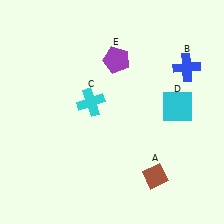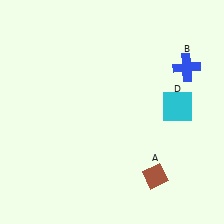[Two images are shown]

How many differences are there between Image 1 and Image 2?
There are 2 differences between the two images.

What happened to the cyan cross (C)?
The cyan cross (C) was removed in Image 2. It was in the top-left area of Image 1.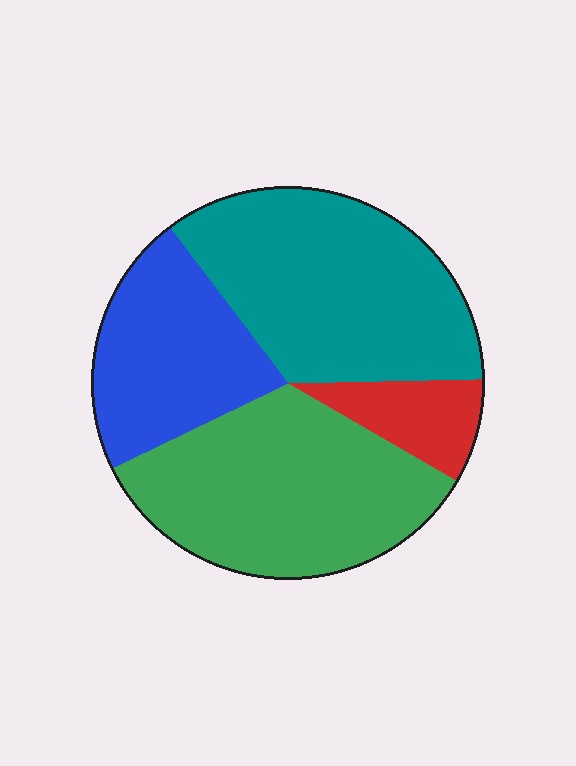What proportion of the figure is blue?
Blue covers around 20% of the figure.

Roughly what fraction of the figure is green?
Green covers about 35% of the figure.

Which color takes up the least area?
Red, at roughly 10%.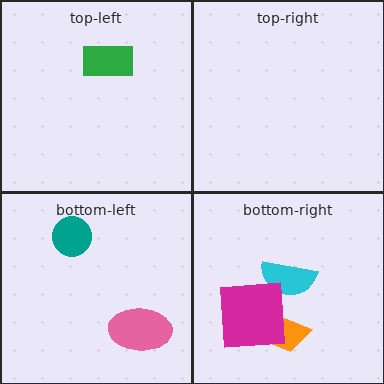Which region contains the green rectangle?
The top-left region.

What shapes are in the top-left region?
The green rectangle.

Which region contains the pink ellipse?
The bottom-left region.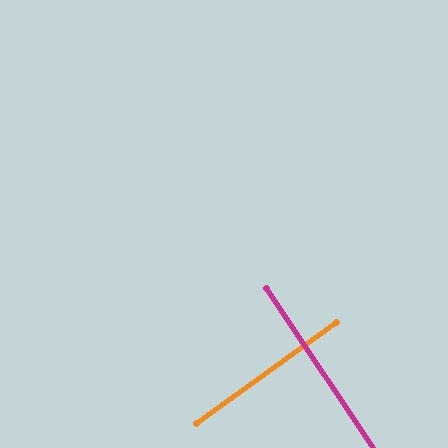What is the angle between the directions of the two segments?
Approximately 88 degrees.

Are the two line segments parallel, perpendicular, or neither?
Perpendicular — they meet at approximately 88°.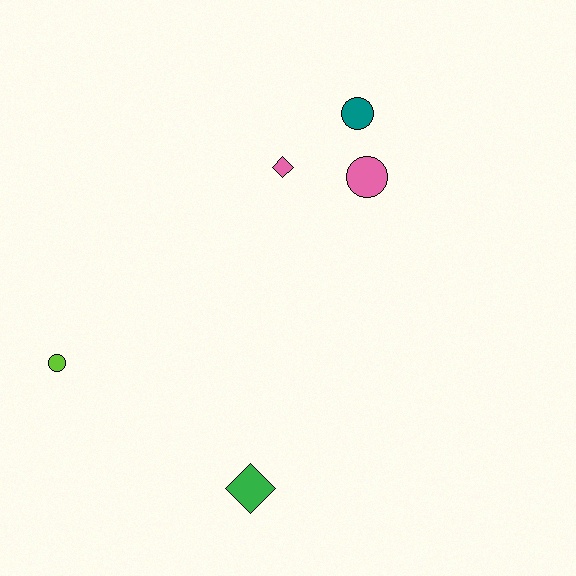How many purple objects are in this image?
There are no purple objects.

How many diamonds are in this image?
There are 2 diamonds.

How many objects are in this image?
There are 5 objects.